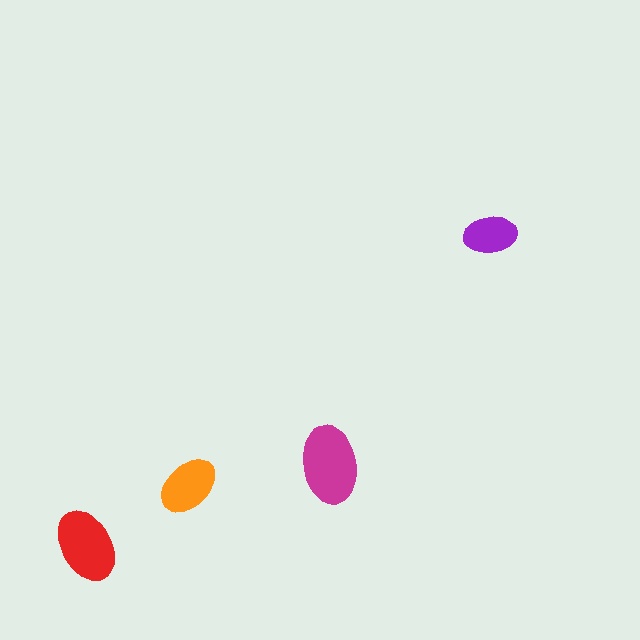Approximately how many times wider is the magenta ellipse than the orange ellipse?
About 1.5 times wider.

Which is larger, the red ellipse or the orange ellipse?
The red one.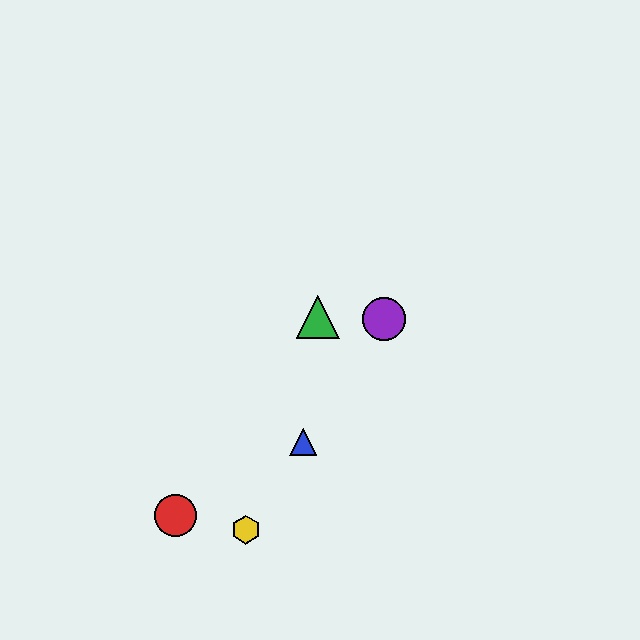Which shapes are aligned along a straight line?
The blue triangle, the yellow hexagon, the purple circle are aligned along a straight line.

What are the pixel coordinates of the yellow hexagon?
The yellow hexagon is at (246, 530).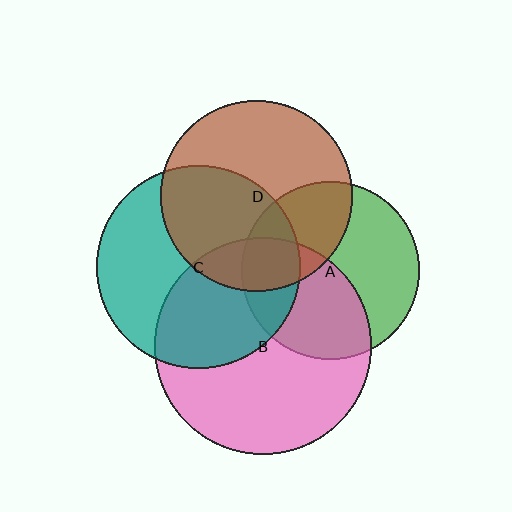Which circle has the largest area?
Circle B (pink).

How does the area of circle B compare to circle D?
Approximately 1.3 times.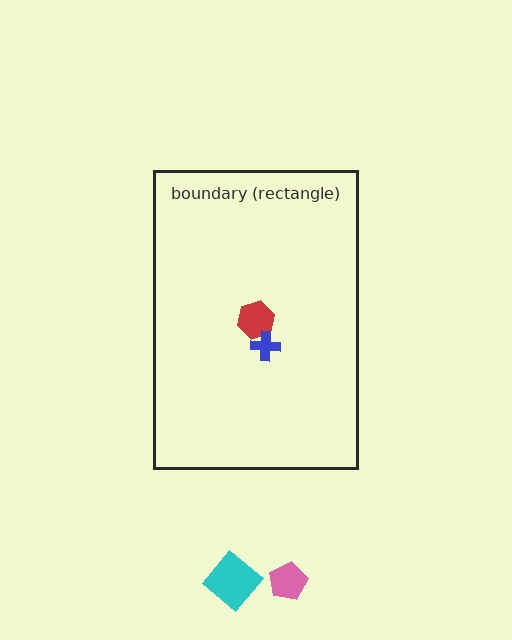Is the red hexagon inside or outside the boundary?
Inside.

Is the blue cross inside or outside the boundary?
Inside.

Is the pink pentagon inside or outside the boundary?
Outside.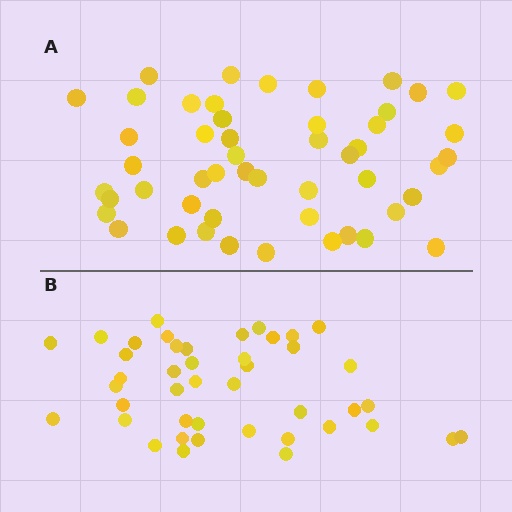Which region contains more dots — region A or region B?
Region A (the top region) has more dots.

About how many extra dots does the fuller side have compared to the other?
Region A has roughly 8 or so more dots than region B.